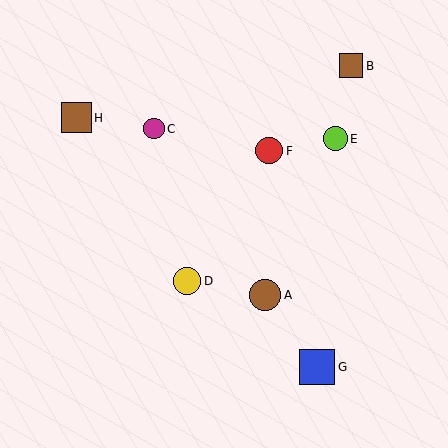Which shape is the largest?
The blue square (labeled G) is the largest.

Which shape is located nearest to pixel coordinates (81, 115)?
The brown square (labeled H) at (76, 118) is nearest to that location.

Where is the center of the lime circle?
The center of the lime circle is at (335, 139).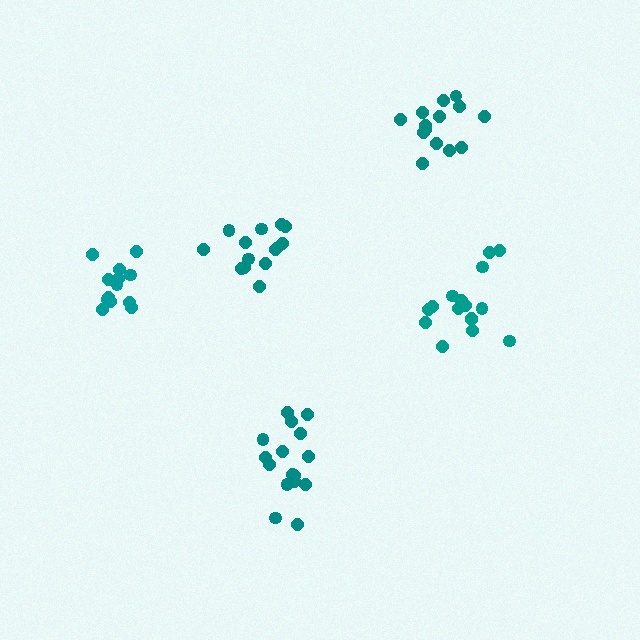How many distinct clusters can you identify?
There are 5 distinct clusters.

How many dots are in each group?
Group 1: 16 dots, Group 2: 14 dots, Group 3: 14 dots, Group 4: 16 dots, Group 5: 13 dots (73 total).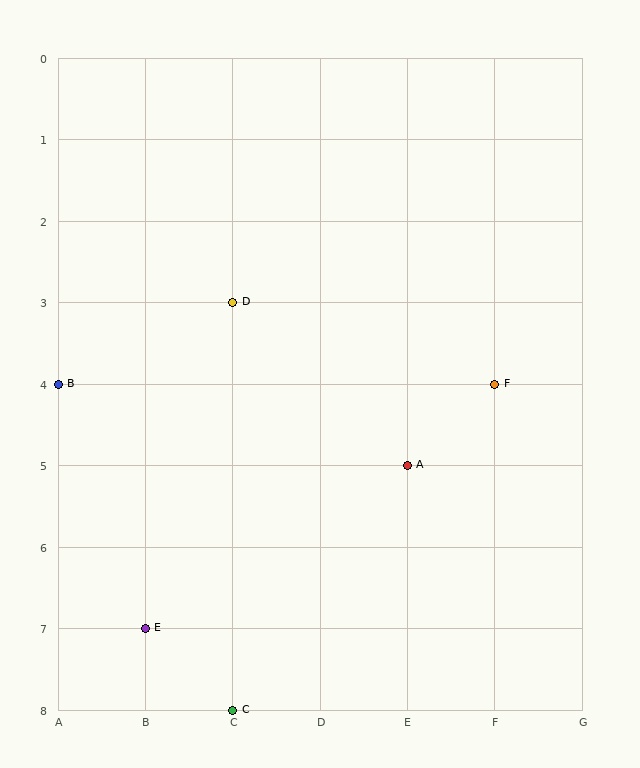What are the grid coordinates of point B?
Point B is at grid coordinates (A, 4).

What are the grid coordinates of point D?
Point D is at grid coordinates (C, 3).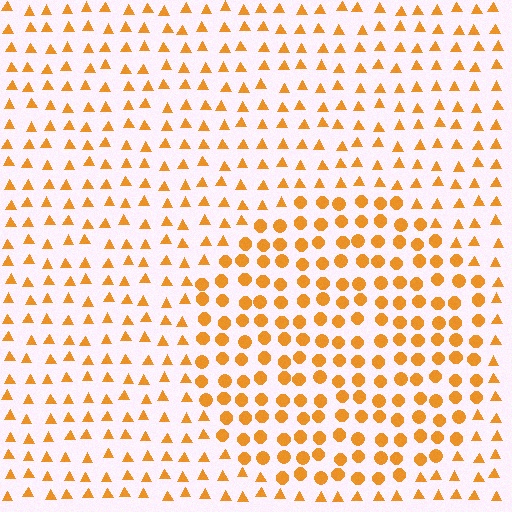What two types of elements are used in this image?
The image uses circles inside the circle region and triangles outside it.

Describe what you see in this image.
The image is filled with small orange elements arranged in a uniform grid. A circle-shaped region contains circles, while the surrounding area contains triangles. The boundary is defined purely by the change in element shape.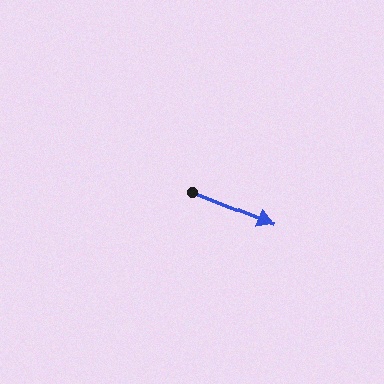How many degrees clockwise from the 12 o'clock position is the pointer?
Approximately 112 degrees.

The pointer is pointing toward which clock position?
Roughly 4 o'clock.